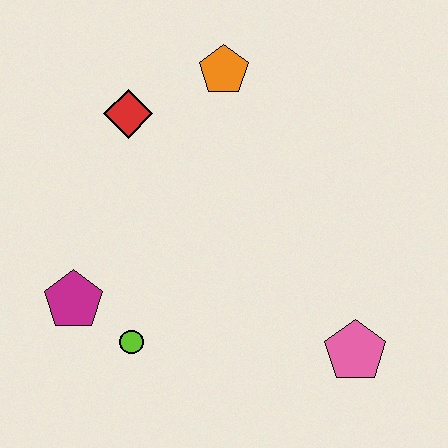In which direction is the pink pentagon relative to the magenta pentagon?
The pink pentagon is to the right of the magenta pentagon.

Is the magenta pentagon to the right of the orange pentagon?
No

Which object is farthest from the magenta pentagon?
The pink pentagon is farthest from the magenta pentagon.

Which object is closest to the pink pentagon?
The lime circle is closest to the pink pentagon.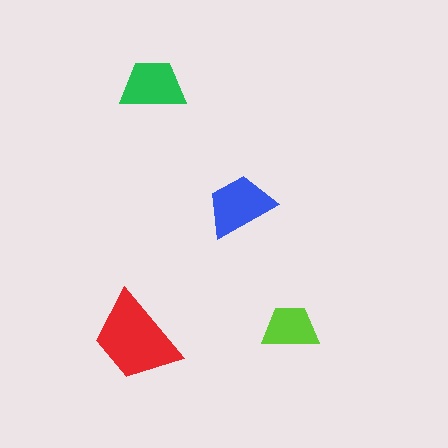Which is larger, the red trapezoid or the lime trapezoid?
The red one.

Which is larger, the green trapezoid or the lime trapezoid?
The green one.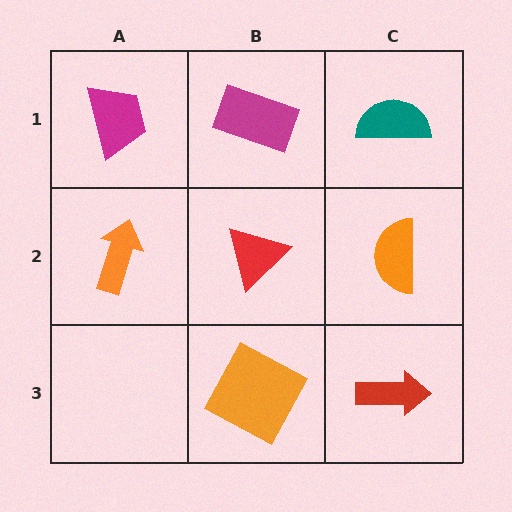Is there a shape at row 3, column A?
No, that cell is empty.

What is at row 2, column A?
An orange arrow.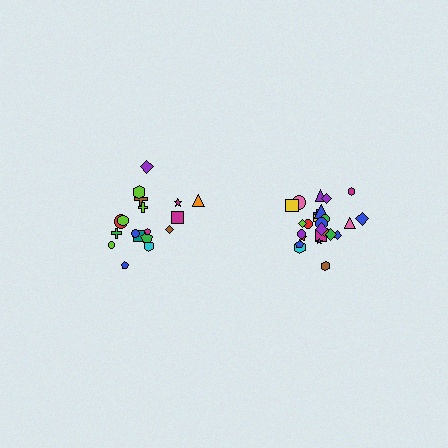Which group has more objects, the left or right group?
The right group.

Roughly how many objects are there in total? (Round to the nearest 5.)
Roughly 45 objects in total.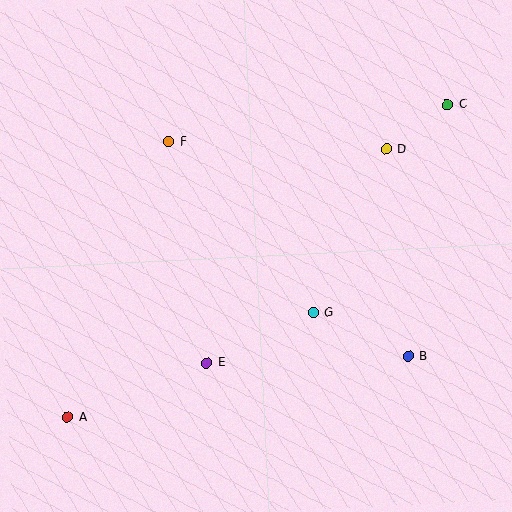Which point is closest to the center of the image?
Point G at (313, 313) is closest to the center.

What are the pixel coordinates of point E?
Point E is at (207, 363).